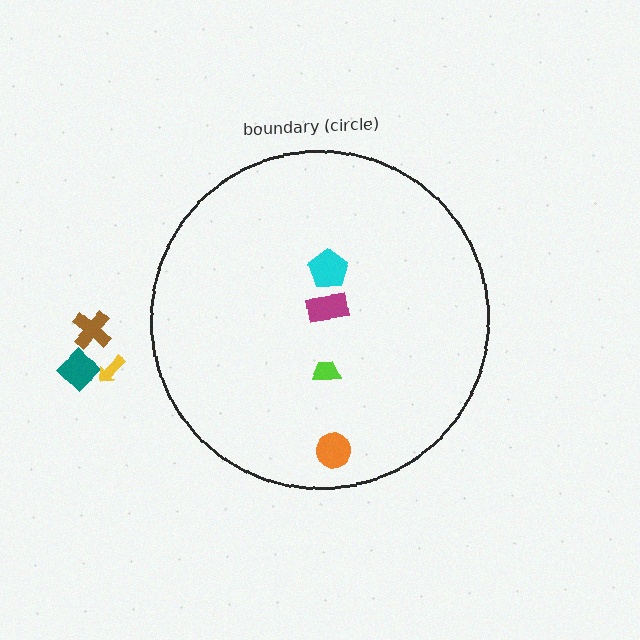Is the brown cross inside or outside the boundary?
Outside.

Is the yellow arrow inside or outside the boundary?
Outside.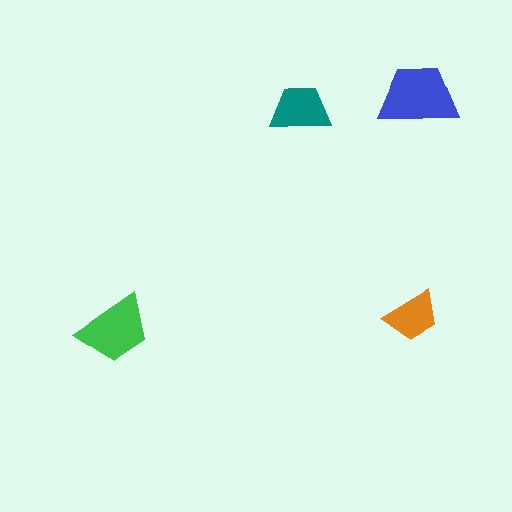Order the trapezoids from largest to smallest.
the blue one, the green one, the teal one, the orange one.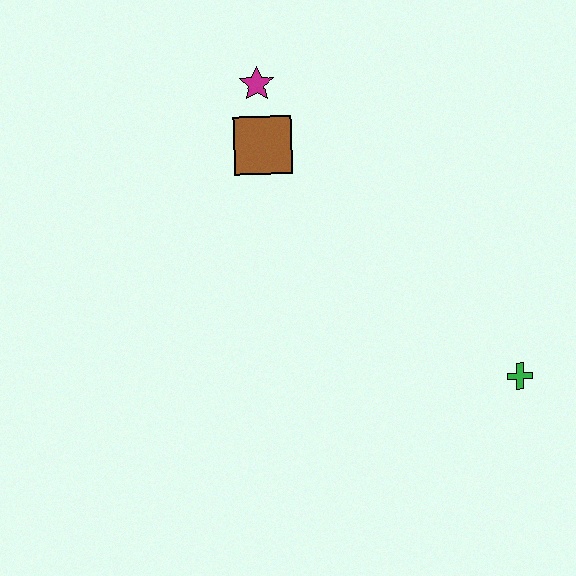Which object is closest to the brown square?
The magenta star is closest to the brown square.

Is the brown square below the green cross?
No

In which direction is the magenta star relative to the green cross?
The magenta star is above the green cross.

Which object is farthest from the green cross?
The magenta star is farthest from the green cross.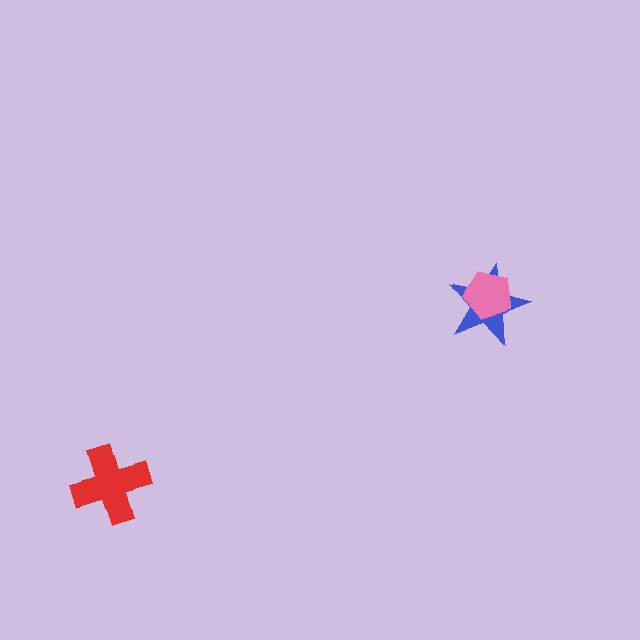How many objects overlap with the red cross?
0 objects overlap with the red cross.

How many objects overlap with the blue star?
1 object overlaps with the blue star.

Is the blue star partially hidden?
Yes, it is partially covered by another shape.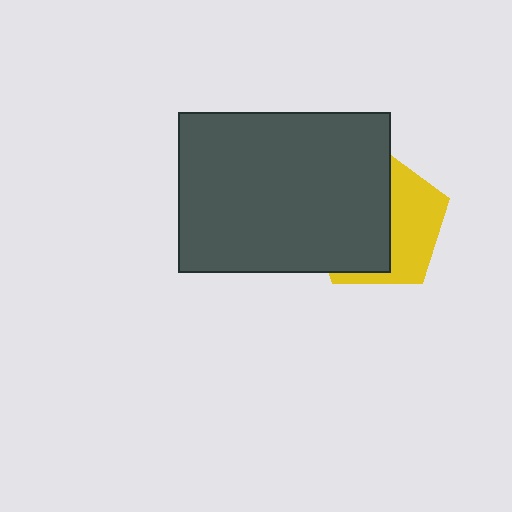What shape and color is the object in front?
The object in front is a dark gray rectangle.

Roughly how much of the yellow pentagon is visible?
A small part of it is visible (roughly 41%).